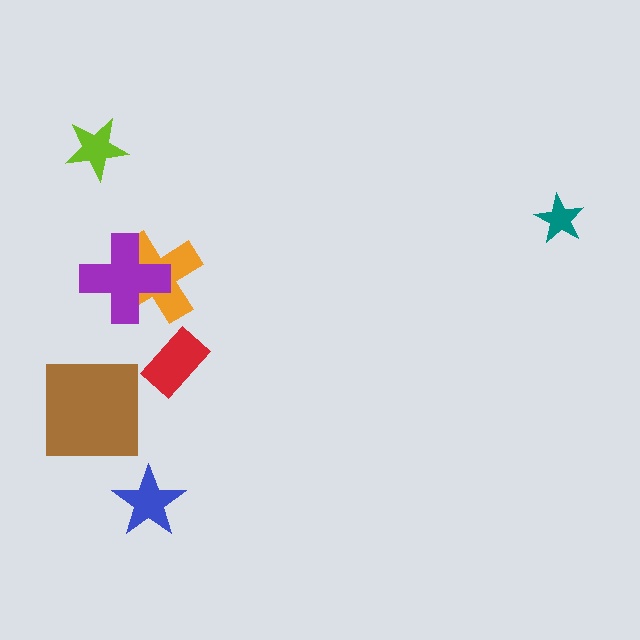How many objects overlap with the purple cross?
1 object overlaps with the purple cross.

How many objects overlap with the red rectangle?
0 objects overlap with the red rectangle.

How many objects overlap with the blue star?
0 objects overlap with the blue star.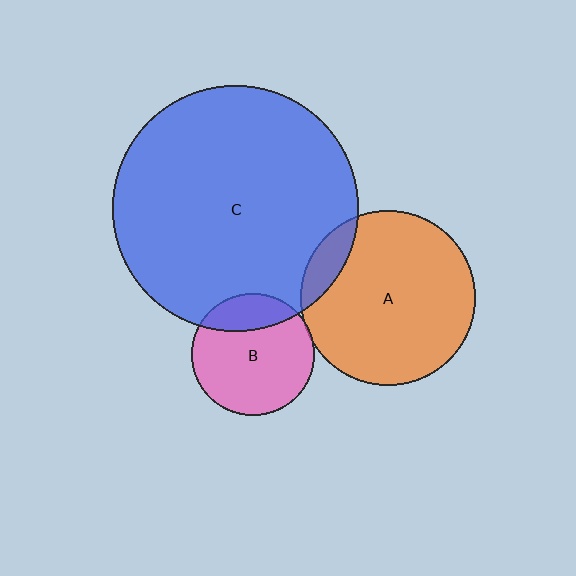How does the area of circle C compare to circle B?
Approximately 4.0 times.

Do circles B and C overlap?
Yes.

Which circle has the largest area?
Circle C (blue).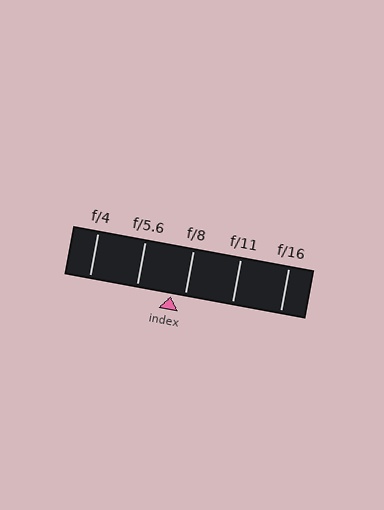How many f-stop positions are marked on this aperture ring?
There are 5 f-stop positions marked.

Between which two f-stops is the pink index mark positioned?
The index mark is between f/5.6 and f/8.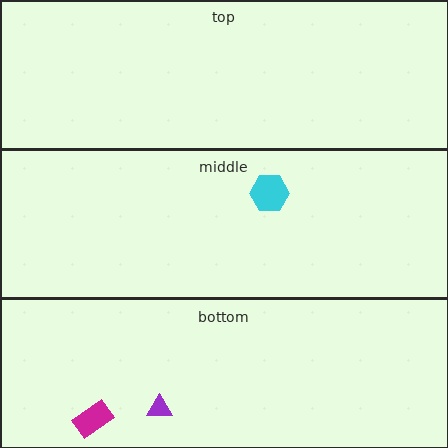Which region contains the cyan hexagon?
The middle region.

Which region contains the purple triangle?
The bottom region.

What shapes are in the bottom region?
The purple triangle, the magenta rectangle.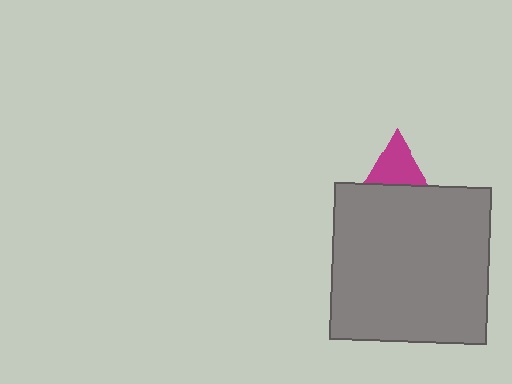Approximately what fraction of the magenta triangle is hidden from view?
Roughly 53% of the magenta triangle is hidden behind the gray square.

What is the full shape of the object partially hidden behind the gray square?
The partially hidden object is a magenta triangle.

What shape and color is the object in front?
The object in front is a gray square.